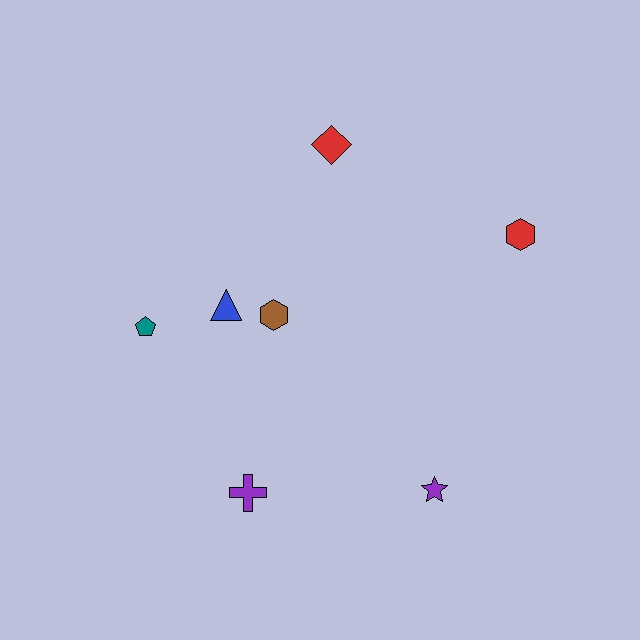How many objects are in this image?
There are 7 objects.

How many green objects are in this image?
There are no green objects.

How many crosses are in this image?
There is 1 cross.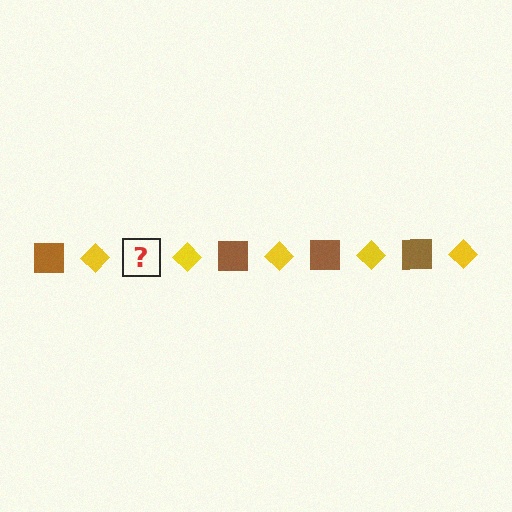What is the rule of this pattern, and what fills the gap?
The rule is that the pattern alternates between brown square and yellow diamond. The gap should be filled with a brown square.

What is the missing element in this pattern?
The missing element is a brown square.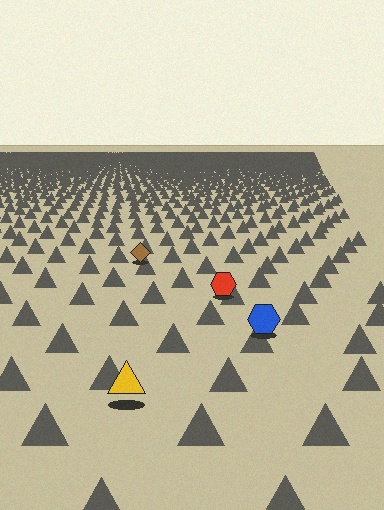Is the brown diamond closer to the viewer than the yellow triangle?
No. The yellow triangle is closer — you can tell from the texture gradient: the ground texture is coarser near it.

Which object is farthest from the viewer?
The brown diamond is farthest from the viewer. It appears smaller and the ground texture around it is denser.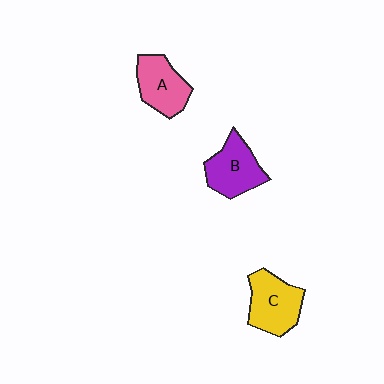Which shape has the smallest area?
Shape A (pink).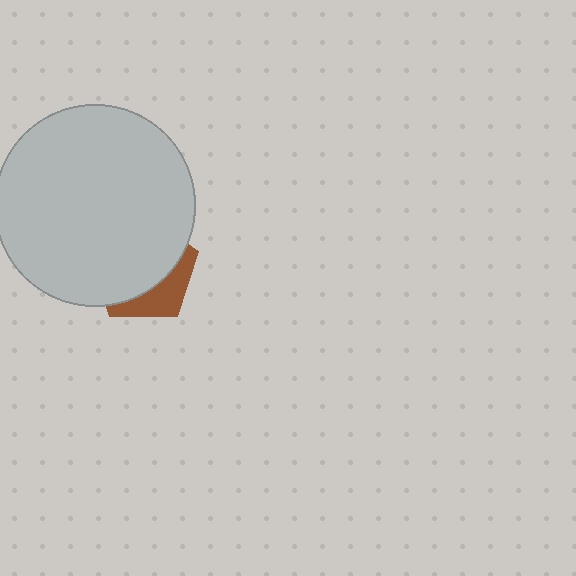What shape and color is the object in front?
The object in front is a light gray circle.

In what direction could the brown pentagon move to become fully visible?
The brown pentagon could move toward the lower-right. That would shift it out from behind the light gray circle entirely.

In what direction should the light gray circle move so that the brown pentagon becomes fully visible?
The light gray circle should move toward the upper-left. That is the shortest direction to clear the overlap and leave the brown pentagon fully visible.